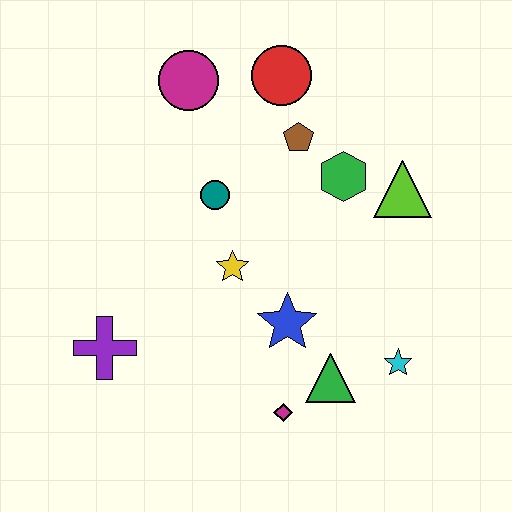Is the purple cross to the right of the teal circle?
No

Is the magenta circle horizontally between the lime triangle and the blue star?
No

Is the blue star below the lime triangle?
Yes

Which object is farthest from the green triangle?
The magenta circle is farthest from the green triangle.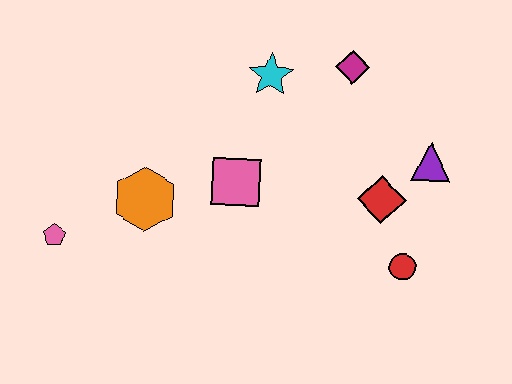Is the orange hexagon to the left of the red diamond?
Yes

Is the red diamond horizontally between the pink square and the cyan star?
No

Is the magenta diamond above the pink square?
Yes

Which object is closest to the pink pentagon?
The orange hexagon is closest to the pink pentagon.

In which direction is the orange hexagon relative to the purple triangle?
The orange hexagon is to the left of the purple triangle.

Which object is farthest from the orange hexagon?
The purple triangle is farthest from the orange hexagon.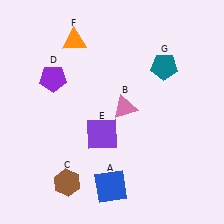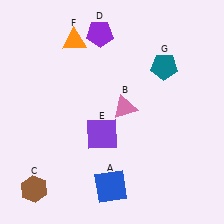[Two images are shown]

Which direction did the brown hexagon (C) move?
The brown hexagon (C) moved left.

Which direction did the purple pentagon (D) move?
The purple pentagon (D) moved right.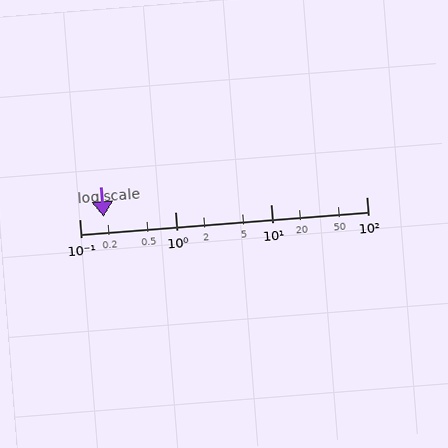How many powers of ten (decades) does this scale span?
The scale spans 3 decades, from 0.1 to 100.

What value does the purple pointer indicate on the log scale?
The pointer indicates approximately 0.18.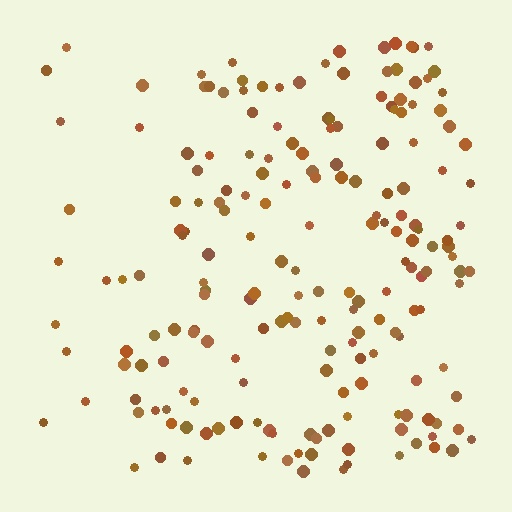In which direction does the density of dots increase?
From left to right, with the right side densest.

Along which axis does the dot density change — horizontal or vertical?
Horizontal.